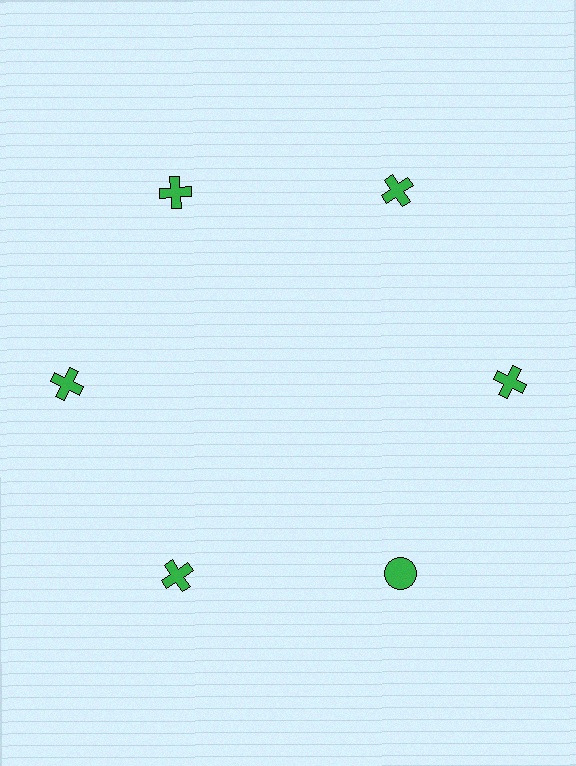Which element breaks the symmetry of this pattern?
The green circle at roughly the 5 o'clock position breaks the symmetry. All other shapes are green crosses.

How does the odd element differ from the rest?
It has a different shape: circle instead of cross.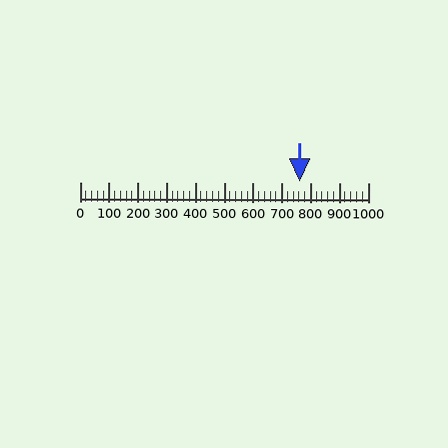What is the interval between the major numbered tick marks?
The major tick marks are spaced 100 units apart.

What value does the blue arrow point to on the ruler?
The blue arrow points to approximately 761.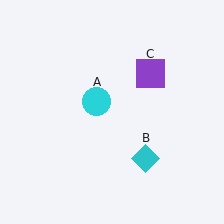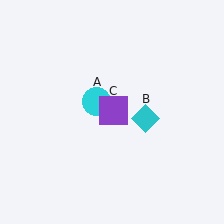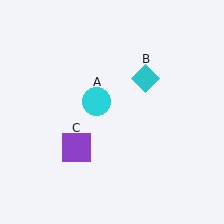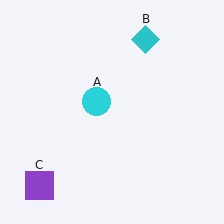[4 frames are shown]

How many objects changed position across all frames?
2 objects changed position: cyan diamond (object B), purple square (object C).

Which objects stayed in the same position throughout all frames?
Cyan circle (object A) remained stationary.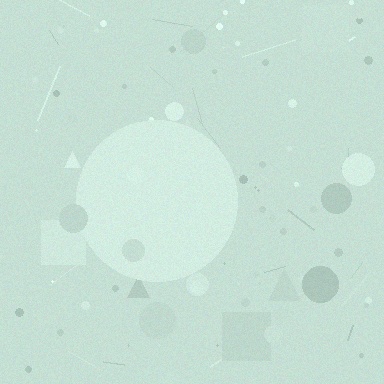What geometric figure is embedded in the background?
A circle is embedded in the background.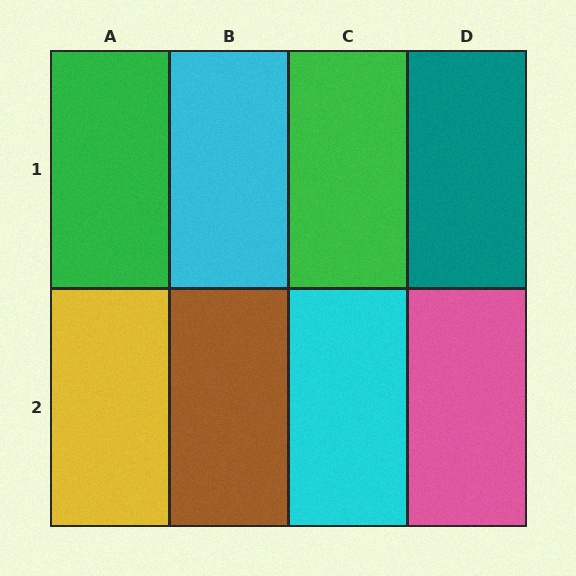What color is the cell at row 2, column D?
Pink.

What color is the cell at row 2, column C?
Cyan.